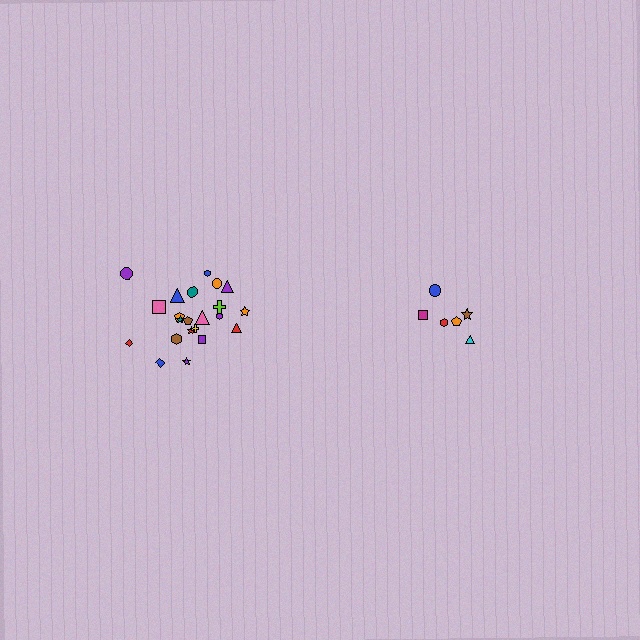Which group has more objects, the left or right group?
The left group.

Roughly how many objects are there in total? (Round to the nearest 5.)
Roughly 30 objects in total.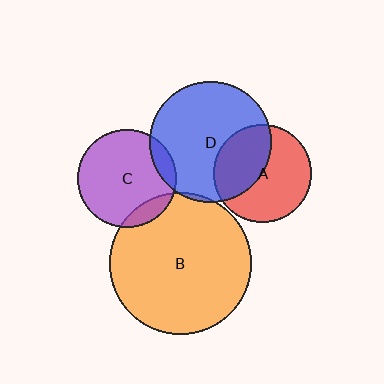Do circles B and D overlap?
Yes.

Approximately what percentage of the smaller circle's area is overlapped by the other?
Approximately 5%.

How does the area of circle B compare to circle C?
Approximately 2.1 times.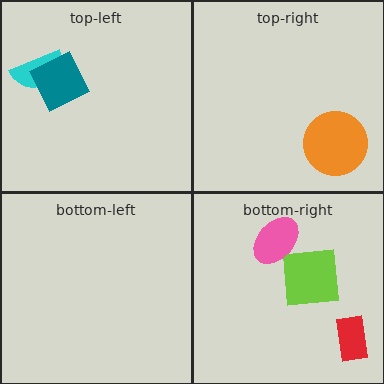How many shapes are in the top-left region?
2.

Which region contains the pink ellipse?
The bottom-right region.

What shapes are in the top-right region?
The orange circle.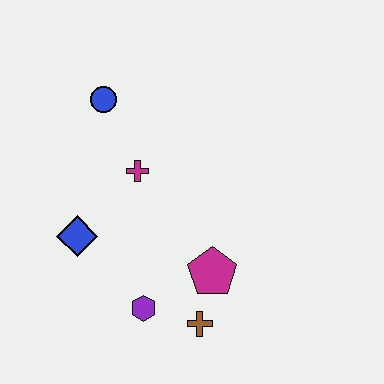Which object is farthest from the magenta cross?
The brown cross is farthest from the magenta cross.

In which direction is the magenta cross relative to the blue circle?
The magenta cross is below the blue circle.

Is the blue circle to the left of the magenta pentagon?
Yes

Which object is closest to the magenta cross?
The blue circle is closest to the magenta cross.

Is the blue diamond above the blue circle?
No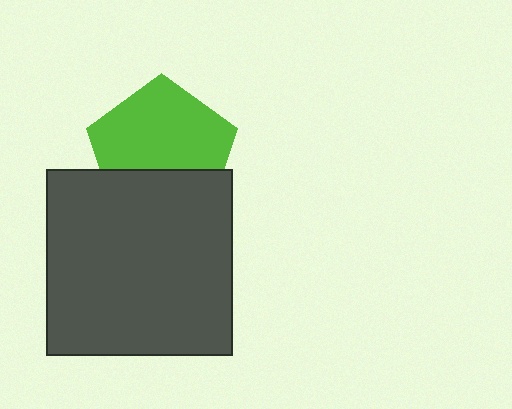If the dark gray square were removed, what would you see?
You would see the complete lime pentagon.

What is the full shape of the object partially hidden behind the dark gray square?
The partially hidden object is a lime pentagon.